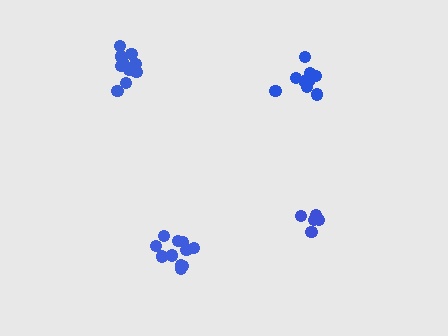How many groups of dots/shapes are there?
There are 4 groups.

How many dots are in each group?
Group 1: 6 dots, Group 2: 11 dots, Group 3: 11 dots, Group 4: 9 dots (37 total).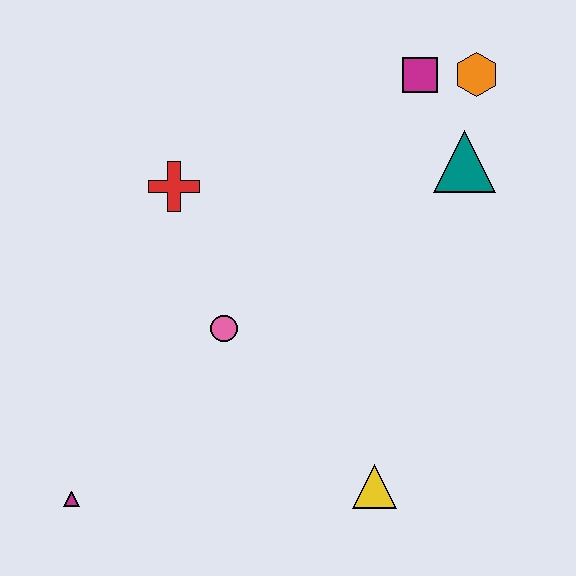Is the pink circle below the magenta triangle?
No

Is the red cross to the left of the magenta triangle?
No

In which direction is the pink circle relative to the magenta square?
The pink circle is below the magenta square.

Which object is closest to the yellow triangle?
The pink circle is closest to the yellow triangle.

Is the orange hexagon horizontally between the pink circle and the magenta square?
No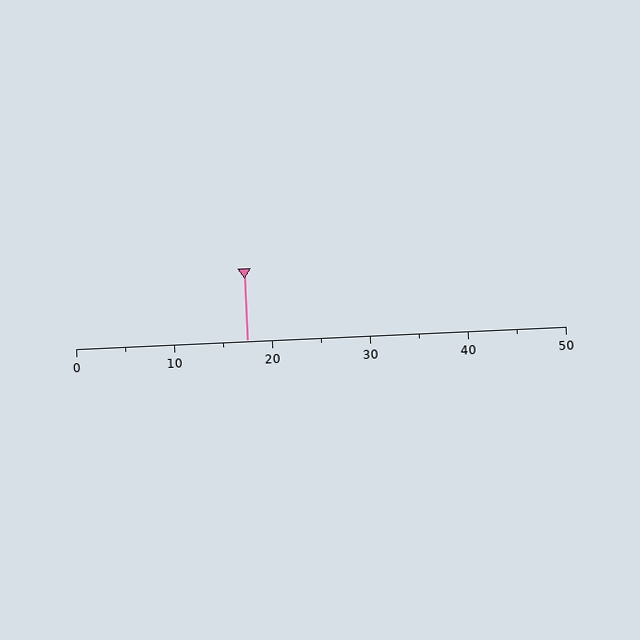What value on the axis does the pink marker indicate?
The marker indicates approximately 17.5.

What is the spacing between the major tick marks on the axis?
The major ticks are spaced 10 apart.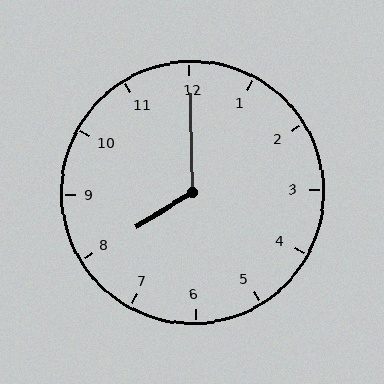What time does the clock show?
8:00.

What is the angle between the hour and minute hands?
Approximately 120 degrees.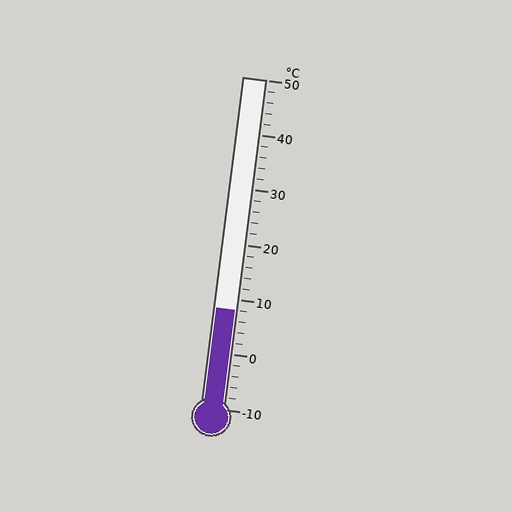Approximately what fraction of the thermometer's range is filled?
The thermometer is filled to approximately 30% of its range.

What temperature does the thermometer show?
The thermometer shows approximately 8°C.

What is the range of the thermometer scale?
The thermometer scale ranges from -10°C to 50°C.